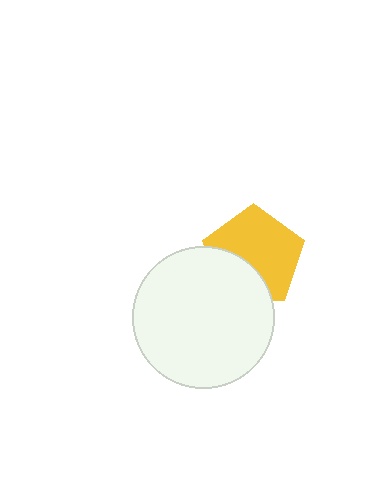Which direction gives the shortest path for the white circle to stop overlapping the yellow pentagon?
Moving down gives the shortest separation.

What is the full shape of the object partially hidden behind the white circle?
The partially hidden object is a yellow pentagon.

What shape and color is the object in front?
The object in front is a white circle.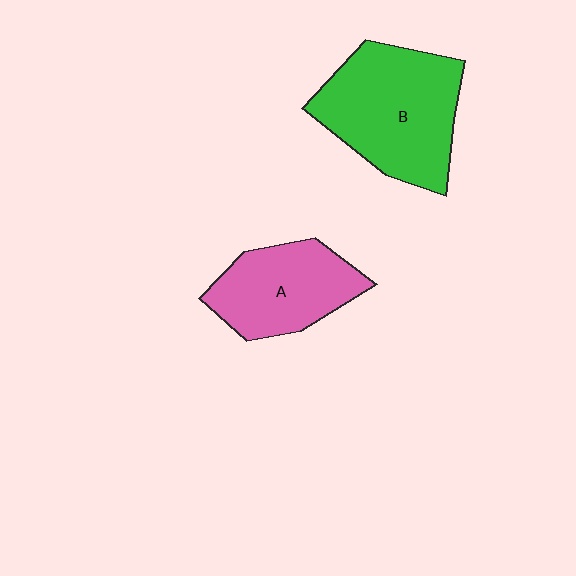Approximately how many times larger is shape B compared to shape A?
Approximately 1.4 times.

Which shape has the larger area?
Shape B (green).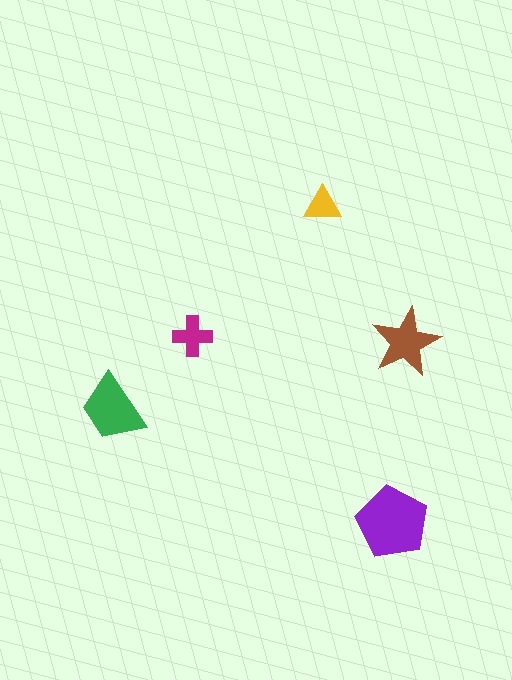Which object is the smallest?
The yellow triangle.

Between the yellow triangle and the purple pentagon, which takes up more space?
The purple pentagon.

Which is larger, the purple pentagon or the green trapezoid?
The purple pentagon.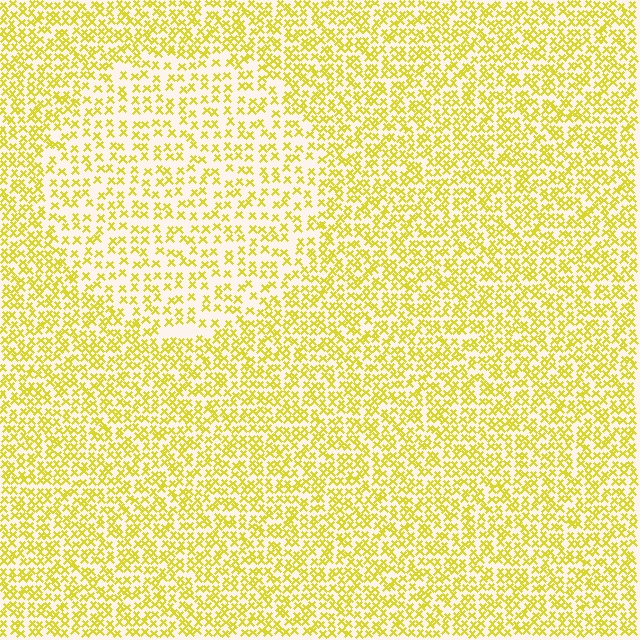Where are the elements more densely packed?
The elements are more densely packed outside the circle boundary.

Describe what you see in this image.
The image contains small yellow elements arranged at two different densities. A circle-shaped region is visible where the elements are less densely packed than the surrounding area.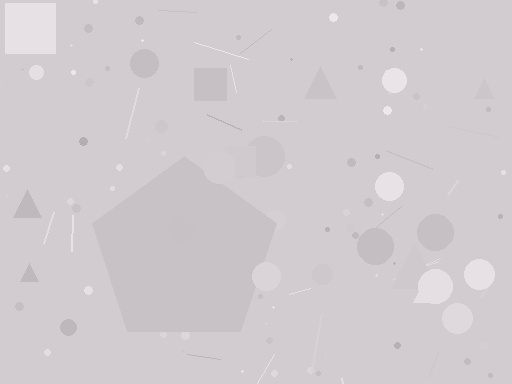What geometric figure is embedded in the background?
A pentagon is embedded in the background.